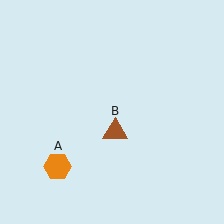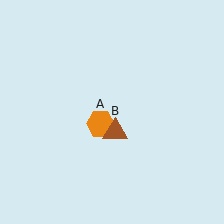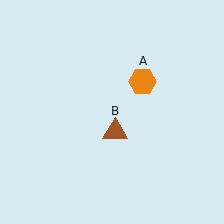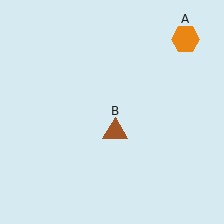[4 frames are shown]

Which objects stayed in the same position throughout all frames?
Brown triangle (object B) remained stationary.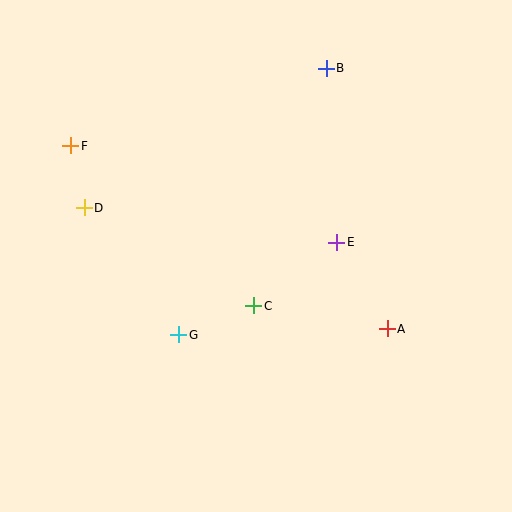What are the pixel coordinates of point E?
Point E is at (337, 242).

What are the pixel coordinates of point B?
Point B is at (326, 68).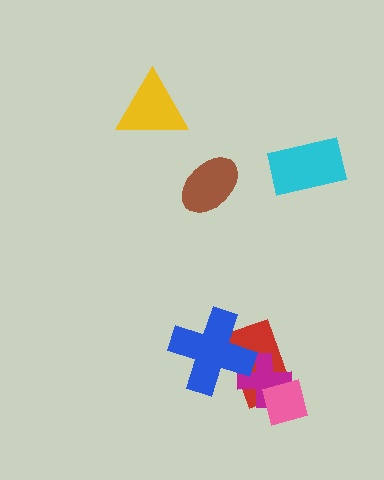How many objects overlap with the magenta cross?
3 objects overlap with the magenta cross.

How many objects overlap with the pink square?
2 objects overlap with the pink square.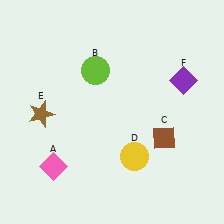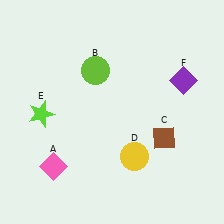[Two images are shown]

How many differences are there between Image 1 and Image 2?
There is 1 difference between the two images.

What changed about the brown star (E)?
In Image 1, E is brown. In Image 2, it changed to lime.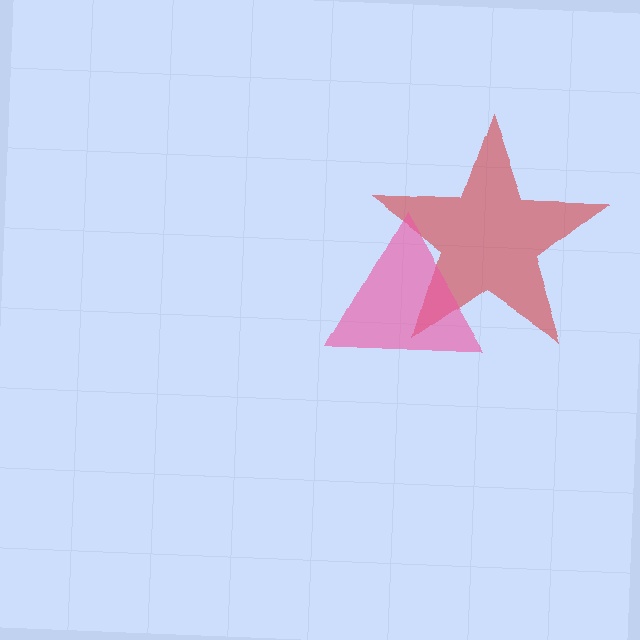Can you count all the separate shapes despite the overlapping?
Yes, there are 2 separate shapes.